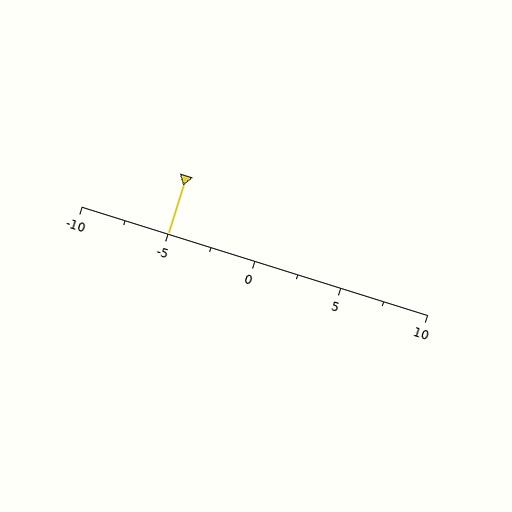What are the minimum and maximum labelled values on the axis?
The axis runs from -10 to 10.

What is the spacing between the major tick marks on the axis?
The major ticks are spaced 5 apart.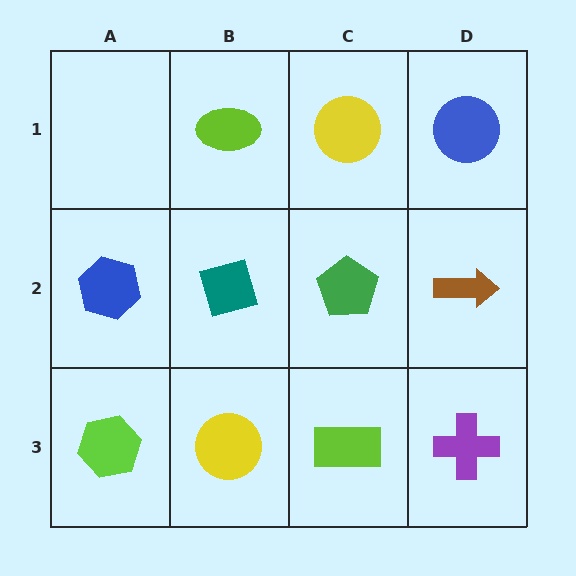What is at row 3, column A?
A lime hexagon.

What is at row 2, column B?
A teal diamond.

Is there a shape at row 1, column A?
No, that cell is empty.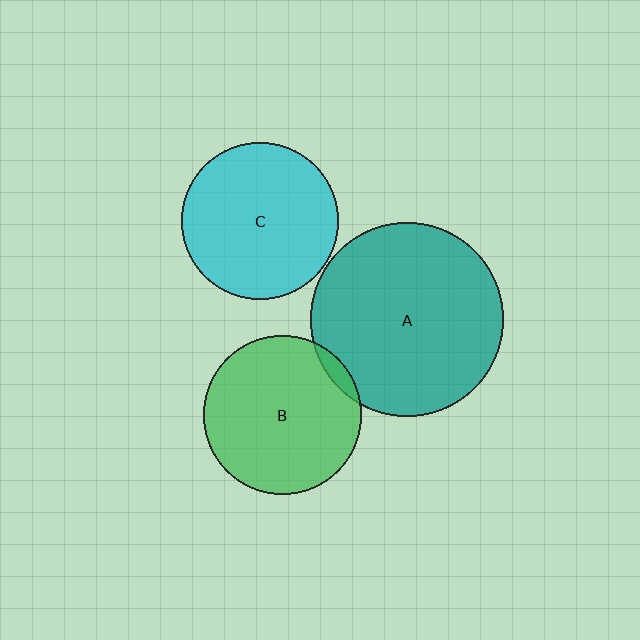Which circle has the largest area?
Circle A (teal).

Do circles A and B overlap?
Yes.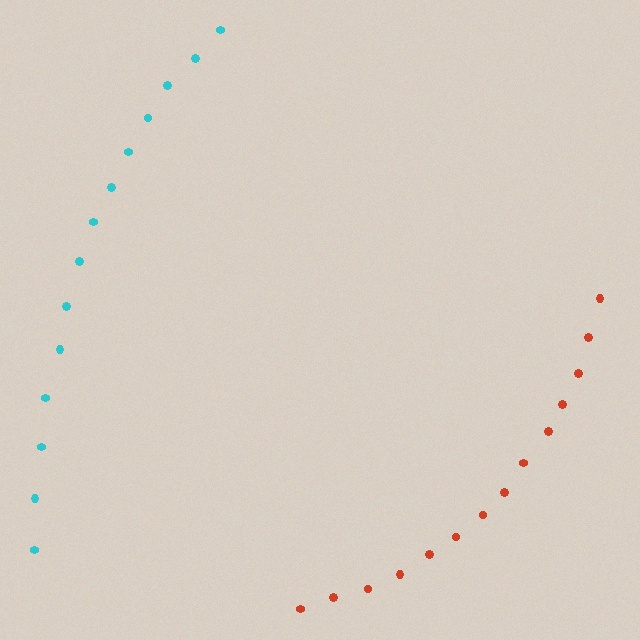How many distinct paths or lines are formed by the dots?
There are 2 distinct paths.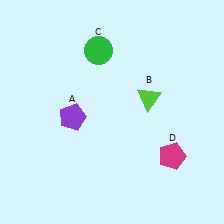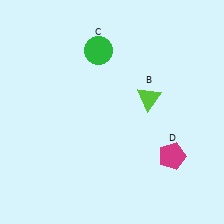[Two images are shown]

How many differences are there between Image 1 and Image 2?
There is 1 difference between the two images.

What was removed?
The purple pentagon (A) was removed in Image 2.